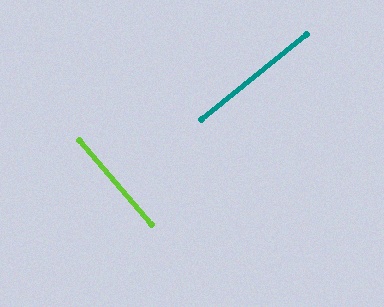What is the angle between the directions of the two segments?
Approximately 89 degrees.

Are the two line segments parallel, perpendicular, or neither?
Perpendicular — they meet at approximately 89°.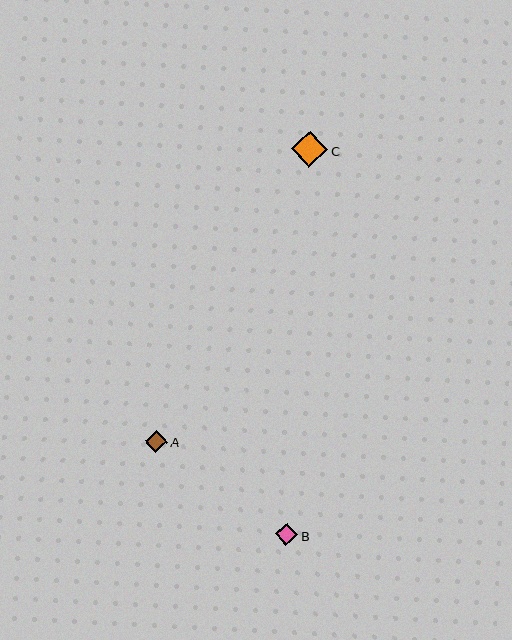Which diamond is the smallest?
Diamond B is the smallest with a size of approximately 22 pixels.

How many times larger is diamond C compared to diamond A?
Diamond C is approximately 1.6 times the size of diamond A.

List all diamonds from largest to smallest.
From largest to smallest: C, A, B.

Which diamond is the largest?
Diamond C is the largest with a size of approximately 36 pixels.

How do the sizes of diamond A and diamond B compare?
Diamond A and diamond B are approximately the same size.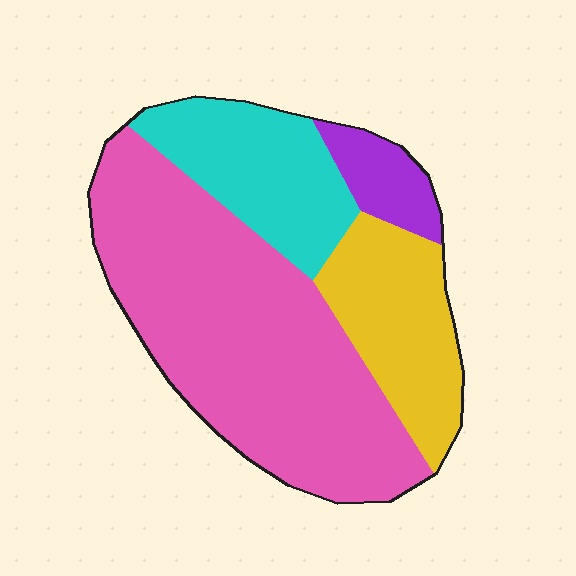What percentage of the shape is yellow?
Yellow covers around 20% of the shape.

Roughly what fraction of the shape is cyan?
Cyan takes up about one fifth (1/5) of the shape.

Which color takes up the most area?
Pink, at roughly 55%.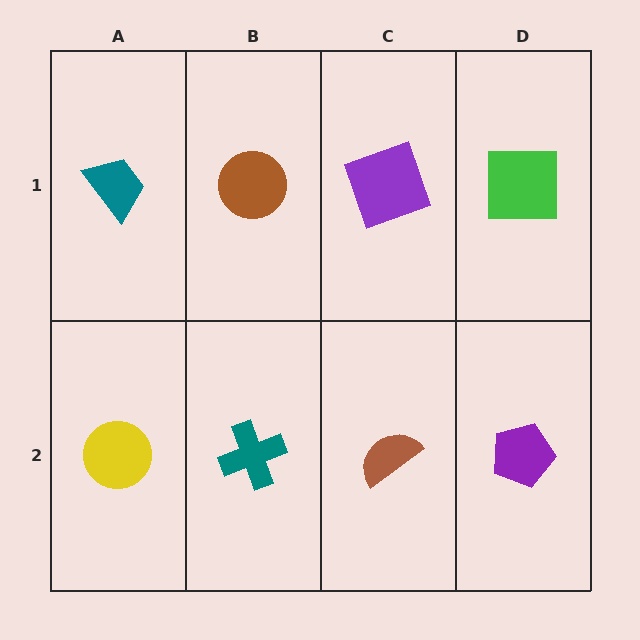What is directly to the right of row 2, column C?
A purple pentagon.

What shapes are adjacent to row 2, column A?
A teal trapezoid (row 1, column A), a teal cross (row 2, column B).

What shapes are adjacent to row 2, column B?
A brown circle (row 1, column B), a yellow circle (row 2, column A), a brown semicircle (row 2, column C).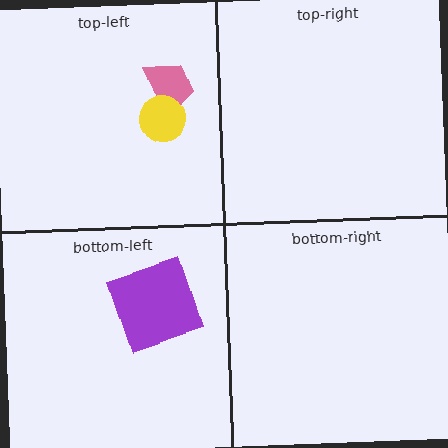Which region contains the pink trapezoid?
The top-left region.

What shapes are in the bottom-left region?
The purple square.